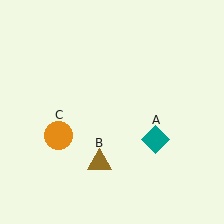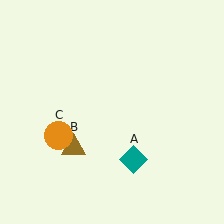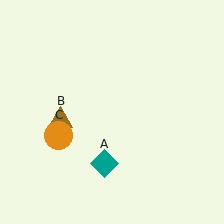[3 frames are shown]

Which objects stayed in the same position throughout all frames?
Orange circle (object C) remained stationary.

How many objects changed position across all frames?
2 objects changed position: teal diamond (object A), brown triangle (object B).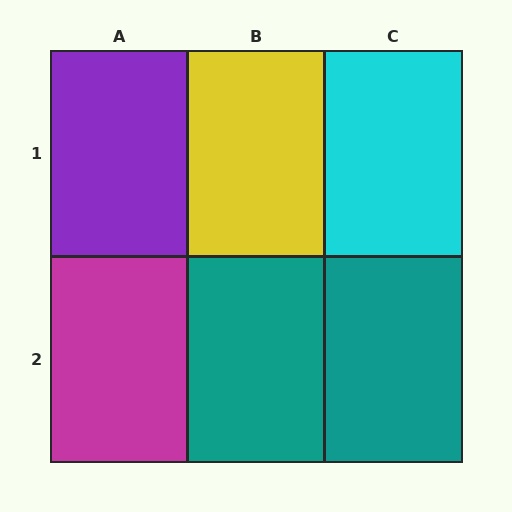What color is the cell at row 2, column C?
Teal.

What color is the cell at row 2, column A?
Magenta.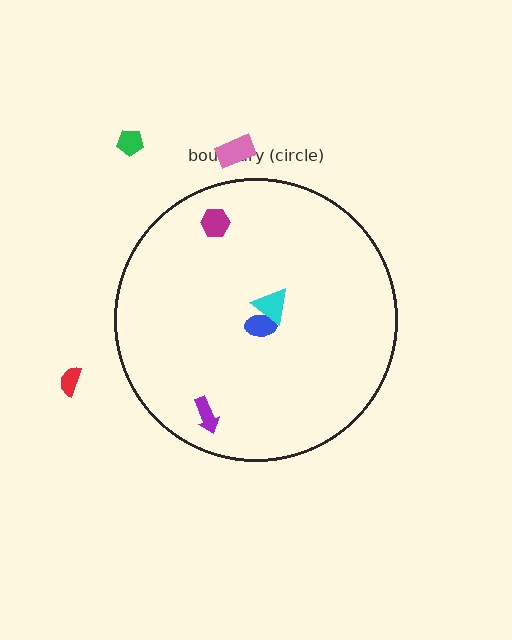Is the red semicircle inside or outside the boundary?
Outside.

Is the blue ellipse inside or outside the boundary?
Inside.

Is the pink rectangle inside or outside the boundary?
Outside.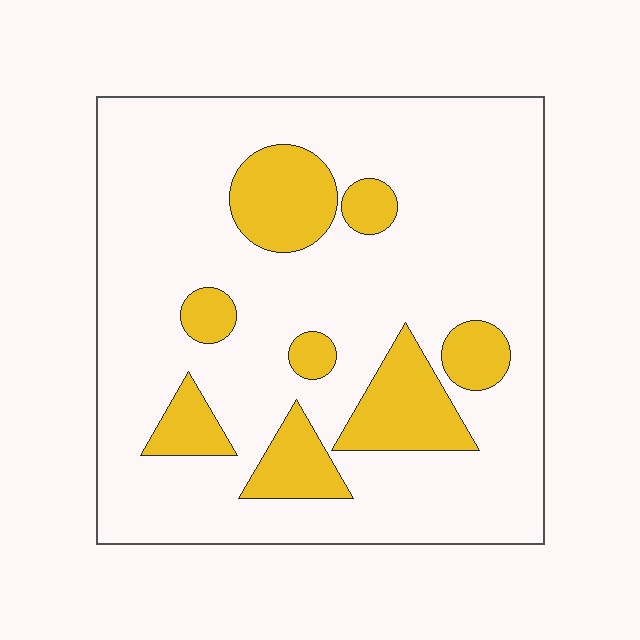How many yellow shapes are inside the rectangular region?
8.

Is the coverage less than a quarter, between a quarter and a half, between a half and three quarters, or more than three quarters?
Less than a quarter.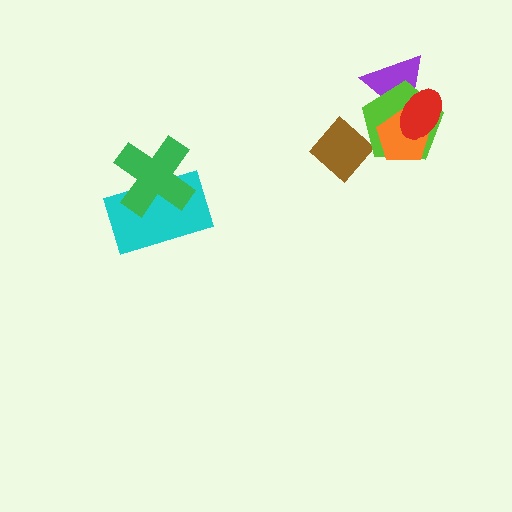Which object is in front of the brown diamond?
The lime pentagon is in front of the brown diamond.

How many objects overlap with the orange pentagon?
3 objects overlap with the orange pentagon.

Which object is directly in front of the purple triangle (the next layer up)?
The lime pentagon is directly in front of the purple triangle.